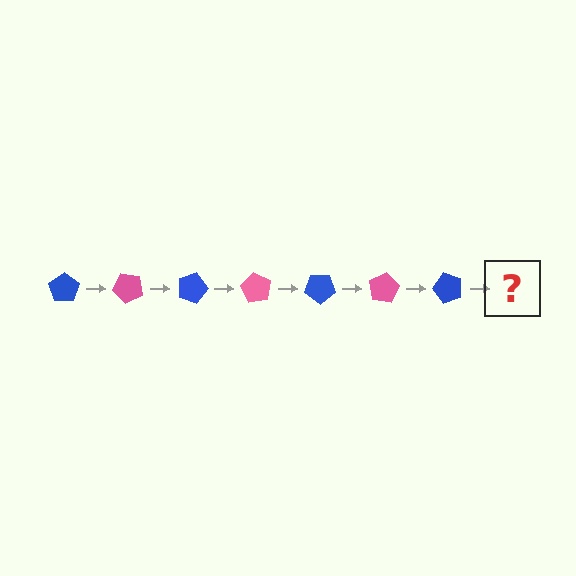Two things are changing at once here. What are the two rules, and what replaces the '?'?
The two rules are that it rotates 45 degrees each step and the color cycles through blue and pink. The '?' should be a pink pentagon, rotated 315 degrees from the start.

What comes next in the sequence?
The next element should be a pink pentagon, rotated 315 degrees from the start.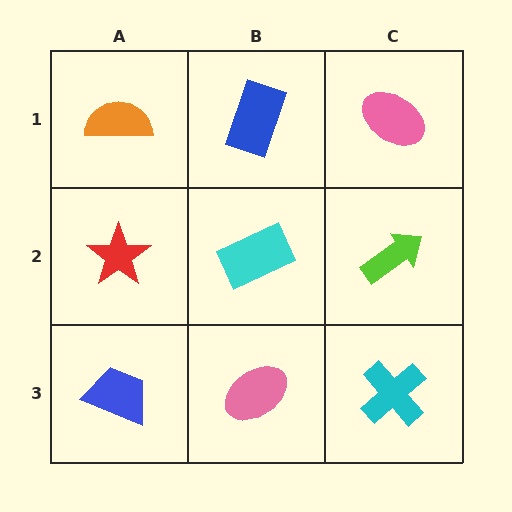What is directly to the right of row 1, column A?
A blue rectangle.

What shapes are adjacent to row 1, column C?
A lime arrow (row 2, column C), a blue rectangle (row 1, column B).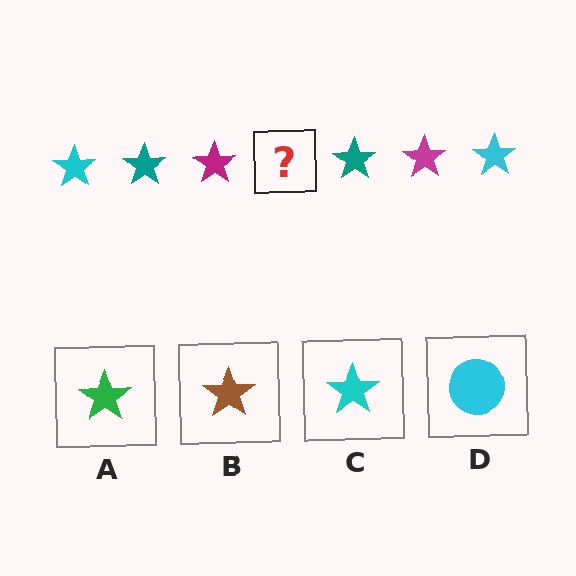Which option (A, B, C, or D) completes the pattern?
C.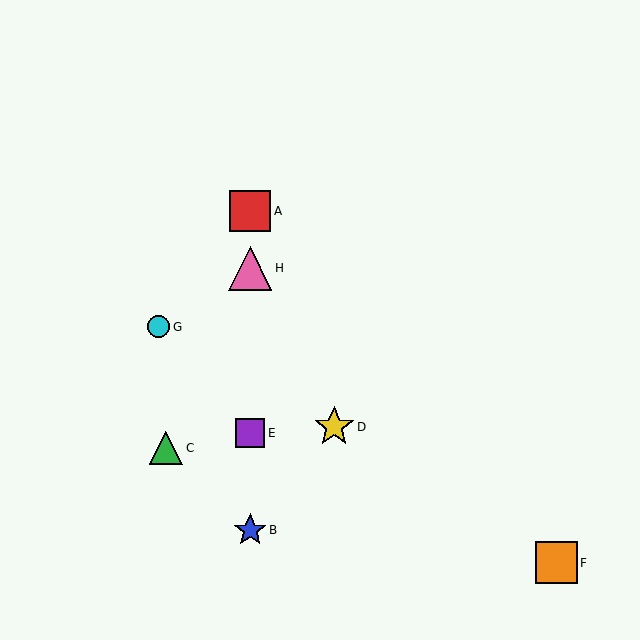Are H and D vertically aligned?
No, H is at x≈250 and D is at x≈334.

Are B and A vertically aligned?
Yes, both are at x≈250.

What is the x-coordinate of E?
Object E is at x≈250.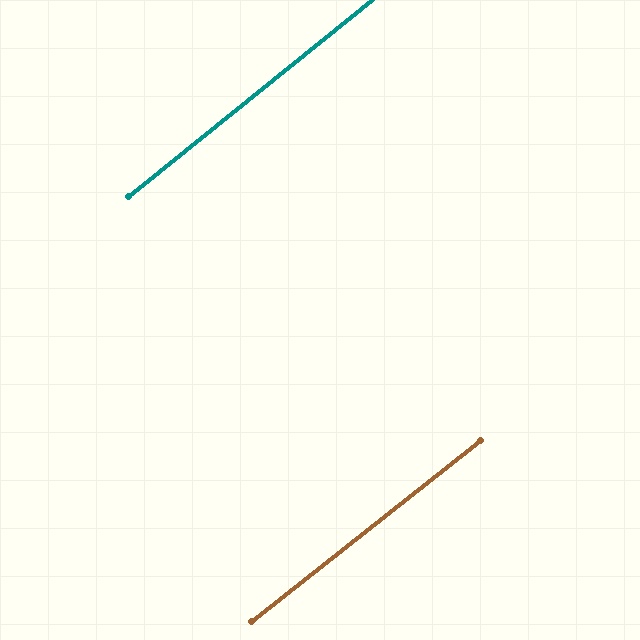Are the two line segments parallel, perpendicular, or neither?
Parallel — their directions differ by only 0.7°.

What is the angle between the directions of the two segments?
Approximately 1 degree.